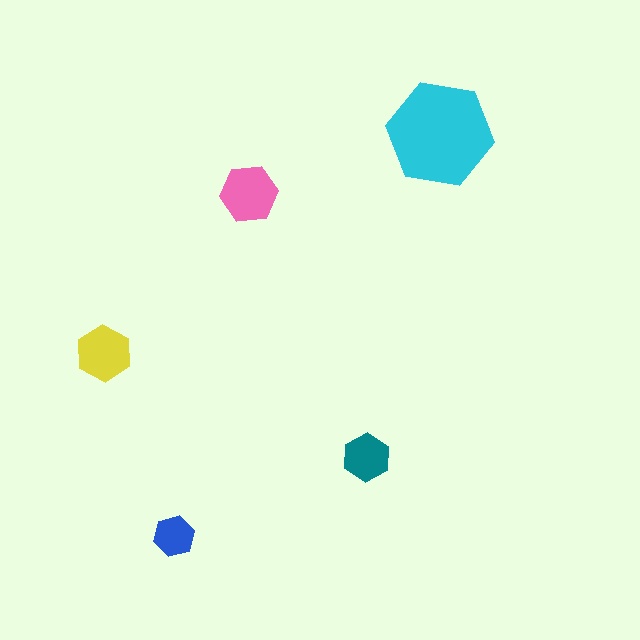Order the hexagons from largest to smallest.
the cyan one, the pink one, the yellow one, the teal one, the blue one.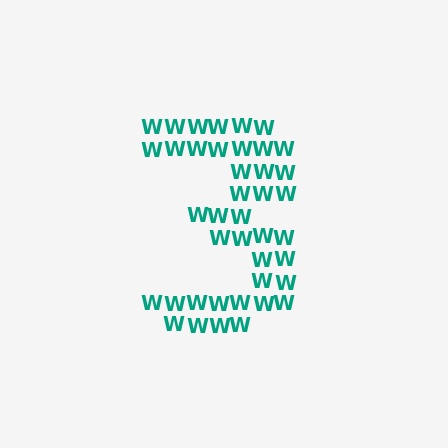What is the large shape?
The large shape is the digit 3.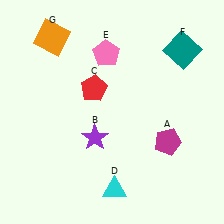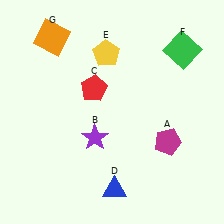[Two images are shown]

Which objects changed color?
D changed from cyan to blue. E changed from pink to yellow. F changed from teal to green.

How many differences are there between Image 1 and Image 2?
There are 3 differences between the two images.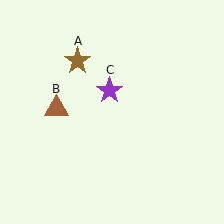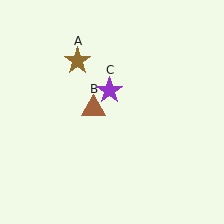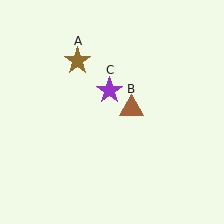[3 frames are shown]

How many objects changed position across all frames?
1 object changed position: brown triangle (object B).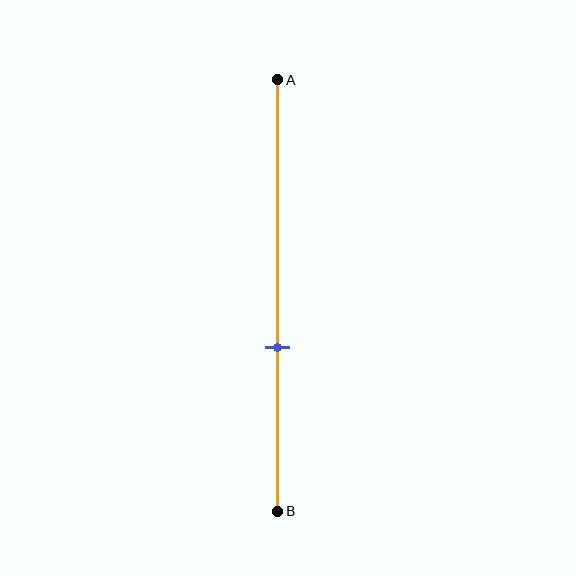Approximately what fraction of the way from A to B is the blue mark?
The blue mark is approximately 60% of the way from A to B.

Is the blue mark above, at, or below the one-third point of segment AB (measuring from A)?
The blue mark is below the one-third point of segment AB.